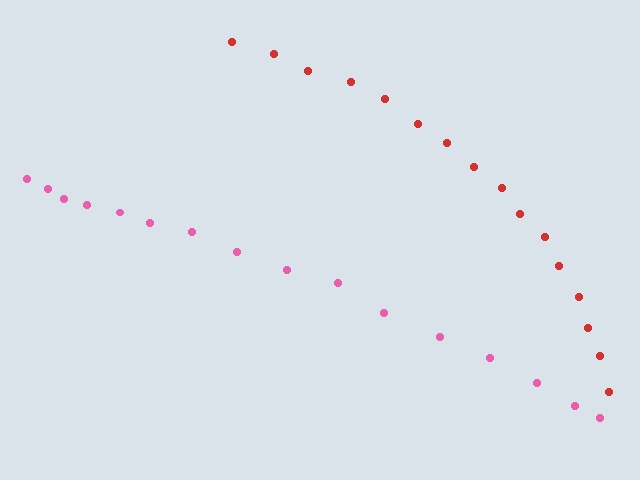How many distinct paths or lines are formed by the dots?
There are 2 distinct paths.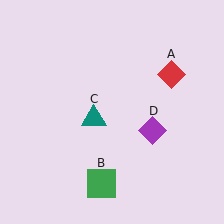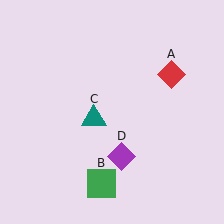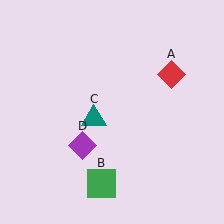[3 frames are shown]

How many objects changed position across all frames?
1 object changed position: purple diamond (object D).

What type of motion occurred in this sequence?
The purple diamond (object D) rotated clockwise around the center of the scene.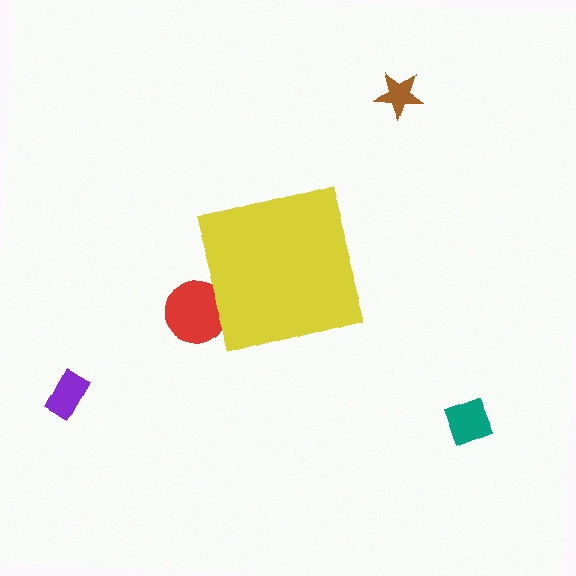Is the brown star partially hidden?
No, the brown star is fully visible.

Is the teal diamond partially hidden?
No, the teal diamond is fully visible.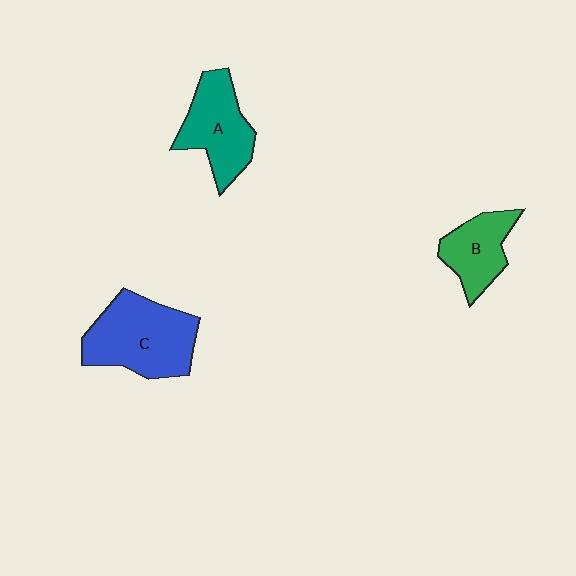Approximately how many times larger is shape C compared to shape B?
Approximately 1.7 times.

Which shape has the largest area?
Shape C (blue).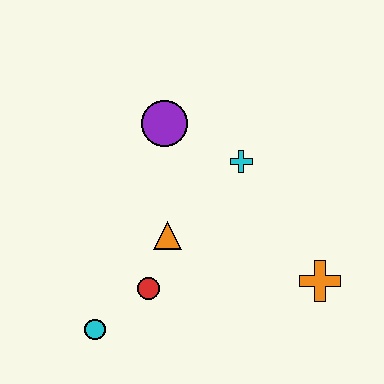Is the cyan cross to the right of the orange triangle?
Yes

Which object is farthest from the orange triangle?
The orange cross is farthest from the orange triangle.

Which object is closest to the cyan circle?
The red circle is closest to the cyan circle.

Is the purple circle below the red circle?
No